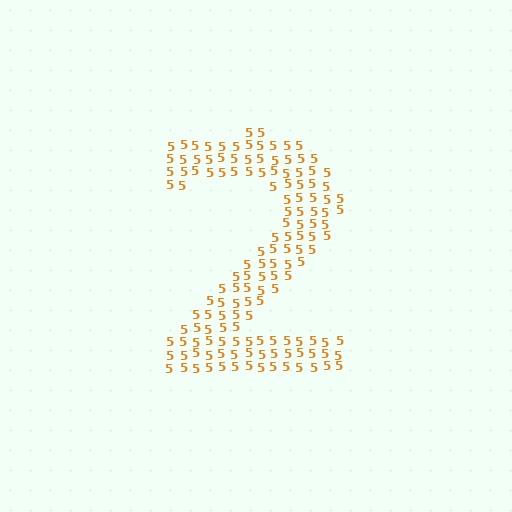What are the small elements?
The small elements are digit 5's.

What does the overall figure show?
The overall figure shows the digit 2.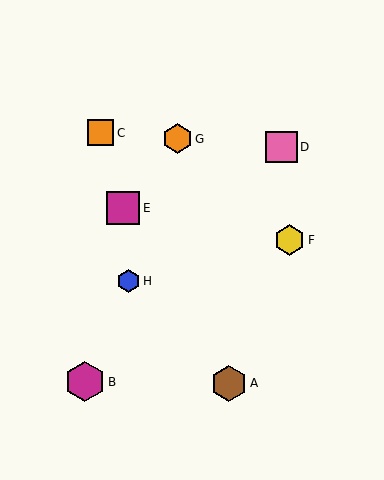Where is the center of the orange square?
The center of the orange square is at (101, 133).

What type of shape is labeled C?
Shape C is an orange square.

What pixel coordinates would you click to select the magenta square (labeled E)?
Click at (123, 208) to select the magenta square E.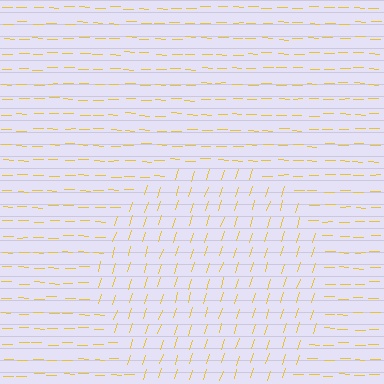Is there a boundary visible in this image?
Yes, there is a texture boundary formed by a change in line orientation.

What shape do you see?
I see a circle.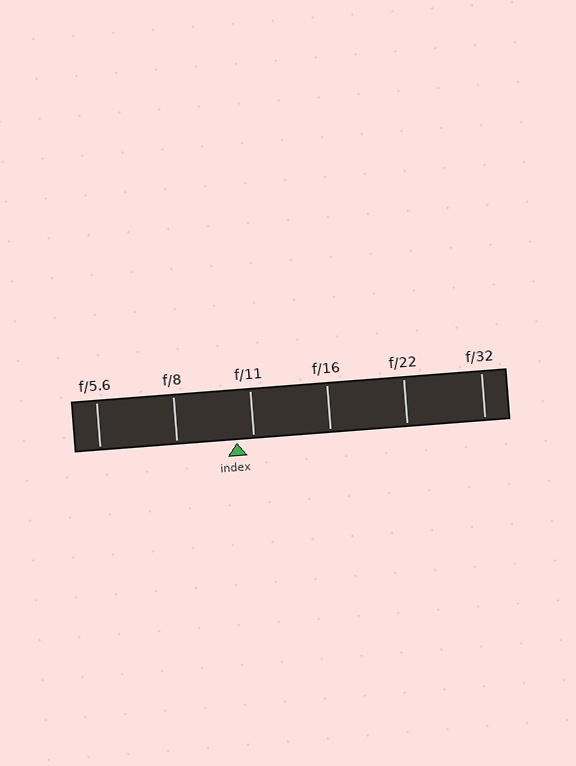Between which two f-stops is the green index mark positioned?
The index mark is between f/8 and f/11.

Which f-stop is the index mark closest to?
The index mark is closest to f/11.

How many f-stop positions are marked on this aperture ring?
There are 6 f-stop positions marked.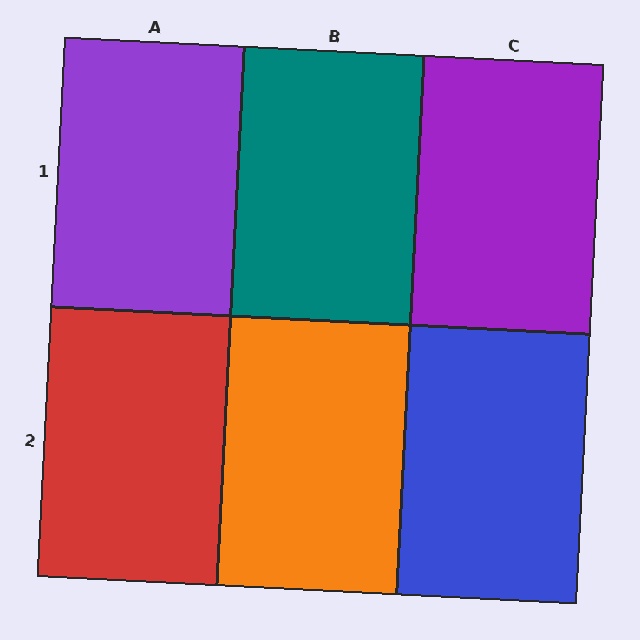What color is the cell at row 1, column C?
Purple.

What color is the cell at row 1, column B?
Teal.